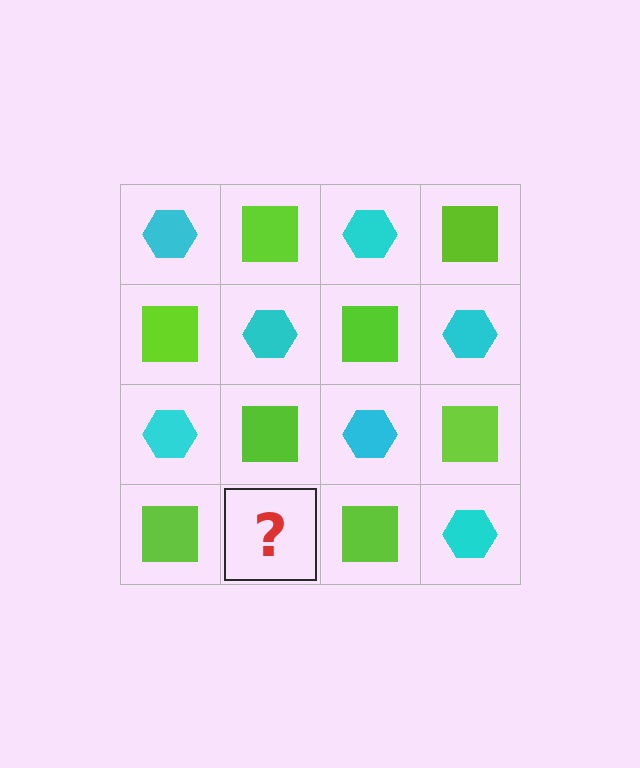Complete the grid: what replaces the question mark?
The question mark should be replaced with a cyan hexagon.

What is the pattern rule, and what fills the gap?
The rule is that it alternates cyan hexagon and lime square in a checkerboard pattern. The gap should be filled with a cyan hexagon.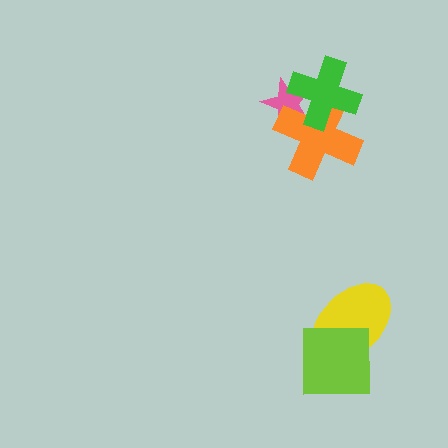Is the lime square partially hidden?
No, no other shape covers it.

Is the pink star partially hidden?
Yes, it is partially covered by another shape.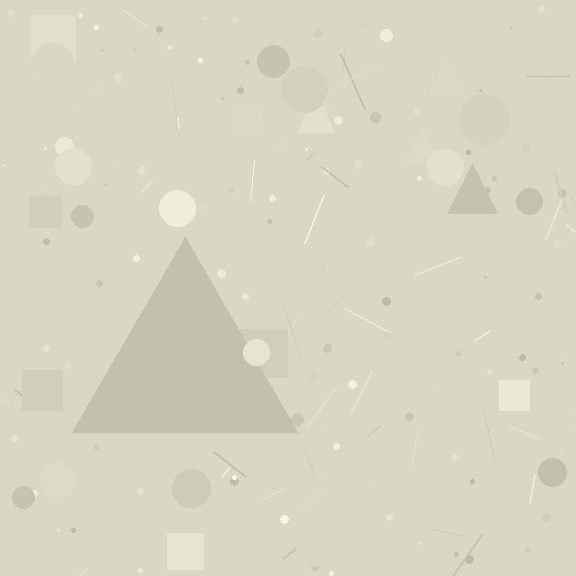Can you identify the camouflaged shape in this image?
The camouflaged shape is a triangle.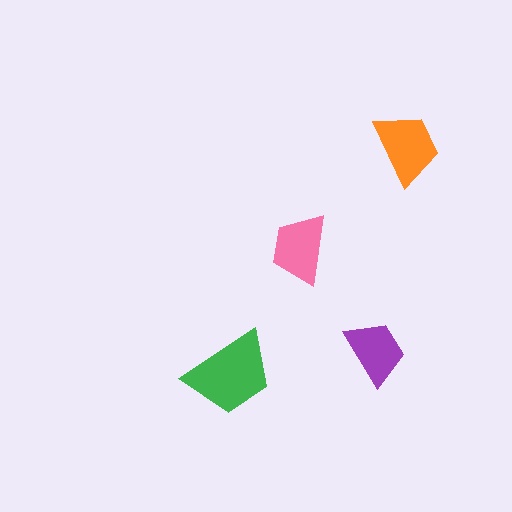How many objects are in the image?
There are 4 objects in the image.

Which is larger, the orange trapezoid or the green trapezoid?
The green one.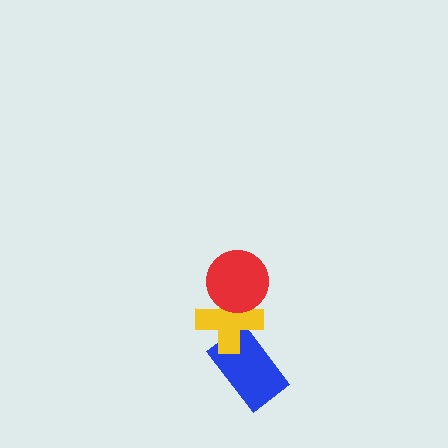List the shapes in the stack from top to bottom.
From top to bottom: the red circle, the yellow cross, the blue rectangle.